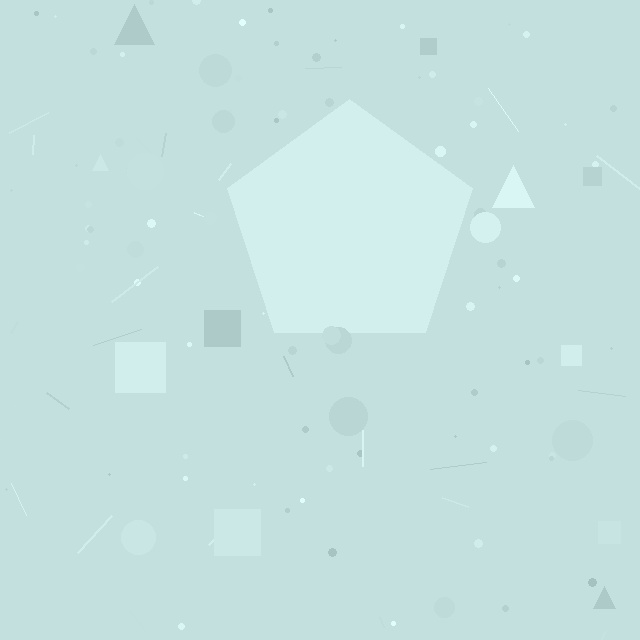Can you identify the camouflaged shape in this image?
The camouflaged shape is a pentagon.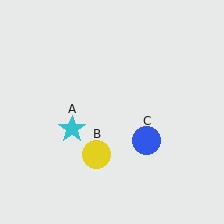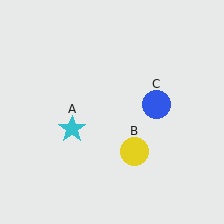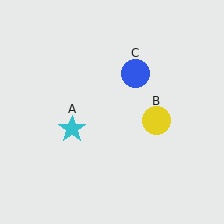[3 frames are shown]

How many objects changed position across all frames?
2 objects changed position: yellow circle (object B), blue circle (object C).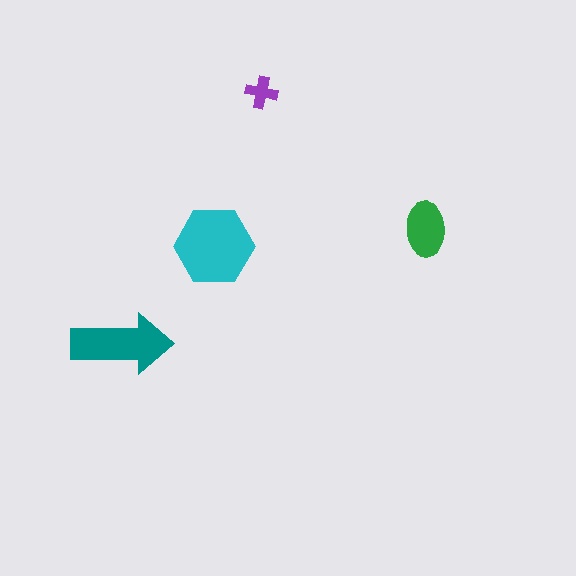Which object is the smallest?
The purple cross.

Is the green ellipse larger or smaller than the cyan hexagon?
Smaller.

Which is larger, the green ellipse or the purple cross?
The green ellipse.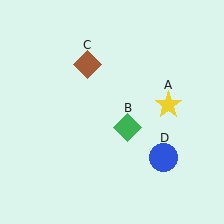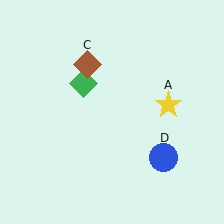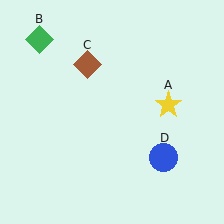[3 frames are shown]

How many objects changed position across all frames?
1 object changed position: green diamond (object B).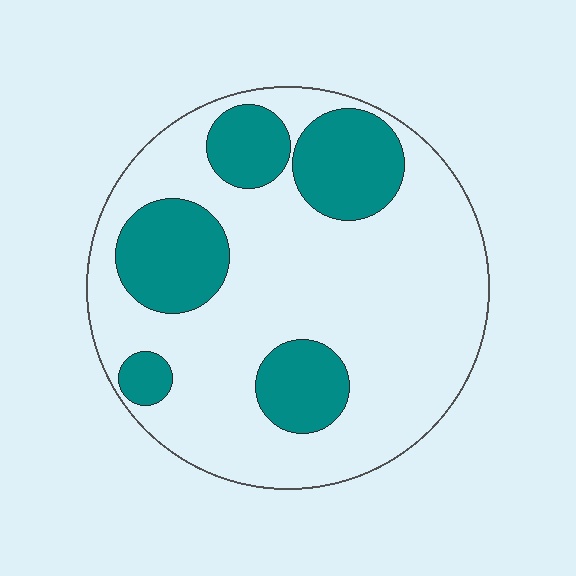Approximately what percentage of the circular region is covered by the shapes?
Approximately 30%.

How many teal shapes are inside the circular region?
5.